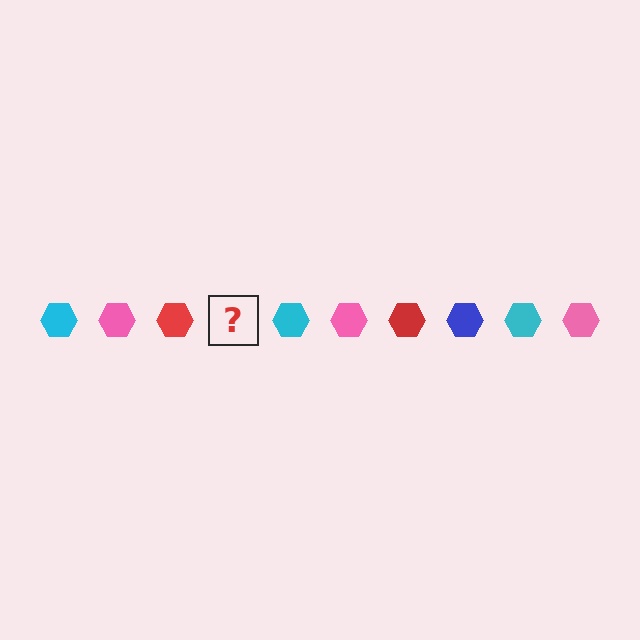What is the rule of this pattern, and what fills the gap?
The rule is that the pattern cycles through cyan, pink, red, blue hexagons. The gap should be filled with a blue hexagon.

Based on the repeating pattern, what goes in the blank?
The blank should be a blue hexagon.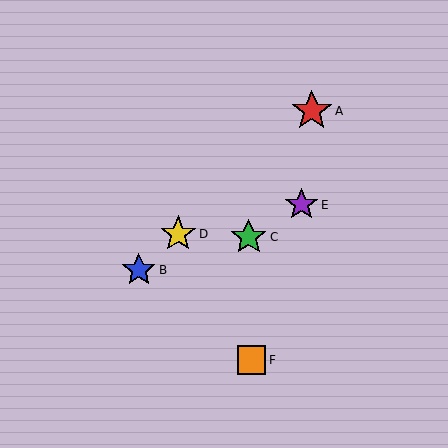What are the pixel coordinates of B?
Object B is at (139, 270).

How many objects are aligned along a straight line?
3 objects (A, B, D) are aligned along a straight line.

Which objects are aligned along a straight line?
Objects A, B, D are aligned along a straight line.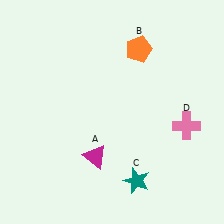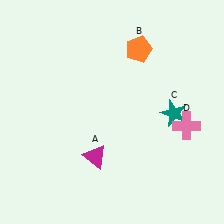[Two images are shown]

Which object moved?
The teal star (C) moved up.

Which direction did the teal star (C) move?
The teal star (C) moved up.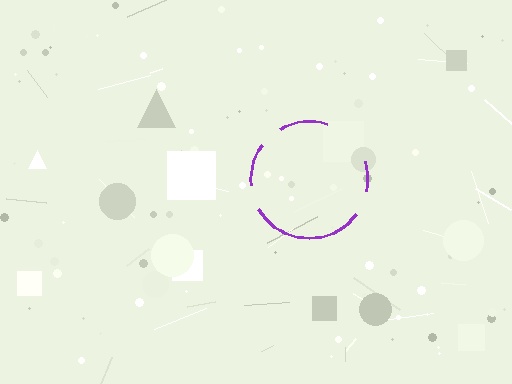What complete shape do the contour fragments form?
The contour fragments form a circle.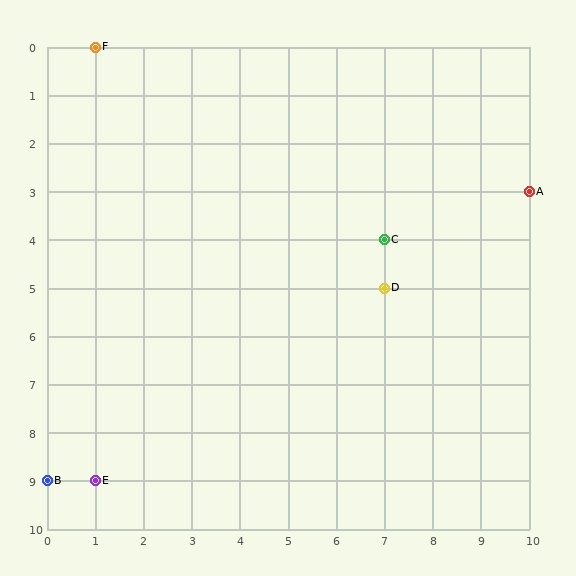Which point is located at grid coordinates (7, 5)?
Point D is at (7, 5).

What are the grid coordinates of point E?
Point E is at grid coordinates (1, 9).